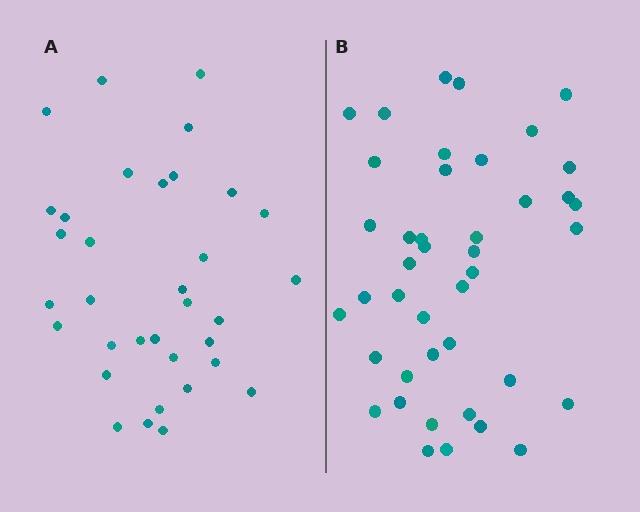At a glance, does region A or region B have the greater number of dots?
Region B (the right region) has more dots.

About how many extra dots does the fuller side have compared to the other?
Region B has roughly 8 or so more dots than region A.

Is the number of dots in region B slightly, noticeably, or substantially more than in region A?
Region B has only slightly more — the two regions are fairly close. The ratio is roughly 1.2 to 1.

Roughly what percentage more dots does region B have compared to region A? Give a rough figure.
About 25% more.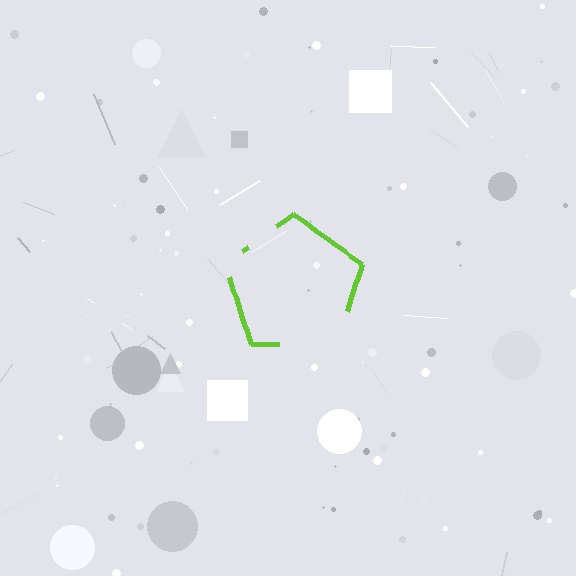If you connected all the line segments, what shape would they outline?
They would outline a pentagon.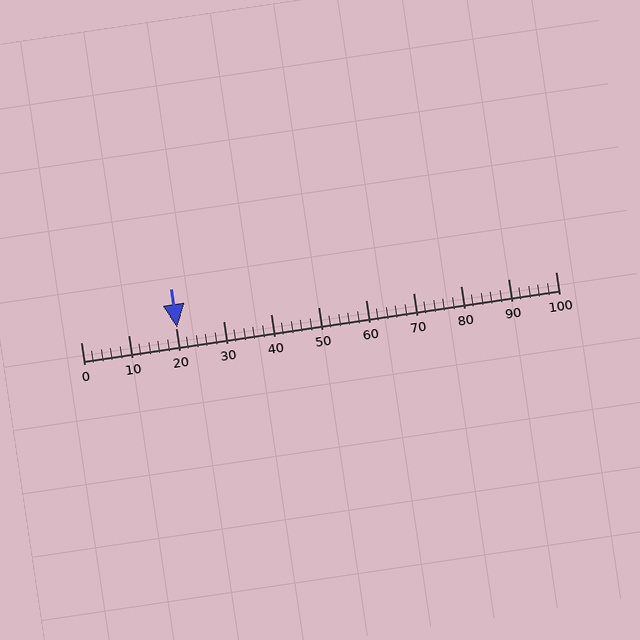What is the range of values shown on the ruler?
The ruler shows values from 0 to 100.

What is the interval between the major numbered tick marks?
The major tick marks are spaced 10 units apart.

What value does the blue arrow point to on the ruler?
The blue arrow points to approximately 20.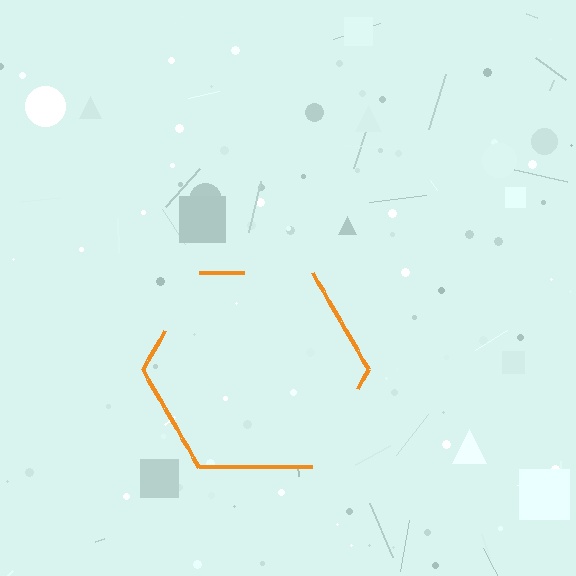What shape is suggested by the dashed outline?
The dashed outline suggests a hexagon.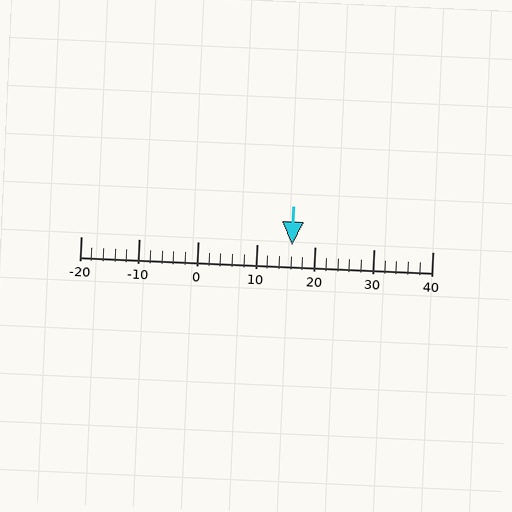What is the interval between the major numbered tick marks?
The major tick marks are spaced 10 units apart.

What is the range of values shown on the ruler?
The ruler shows values from -20 to 40.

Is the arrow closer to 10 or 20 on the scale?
The arrow is closer to 20.